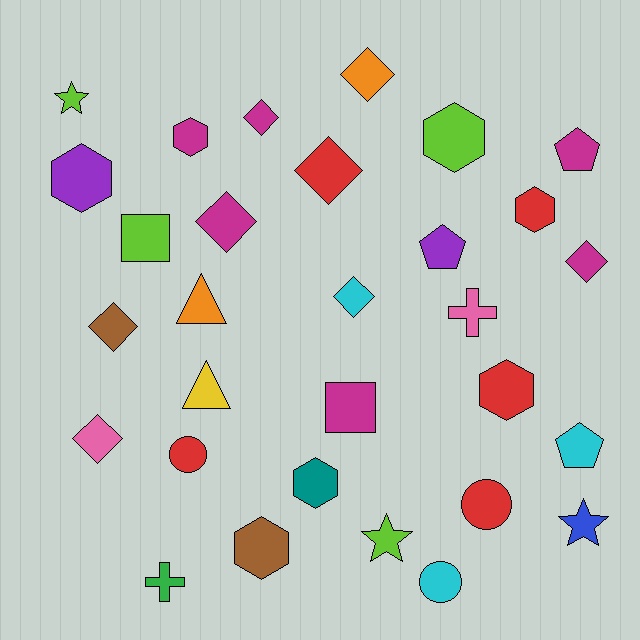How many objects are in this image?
There are 30 objects.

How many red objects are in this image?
There are 5 red objects.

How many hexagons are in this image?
There are 7 hexagons.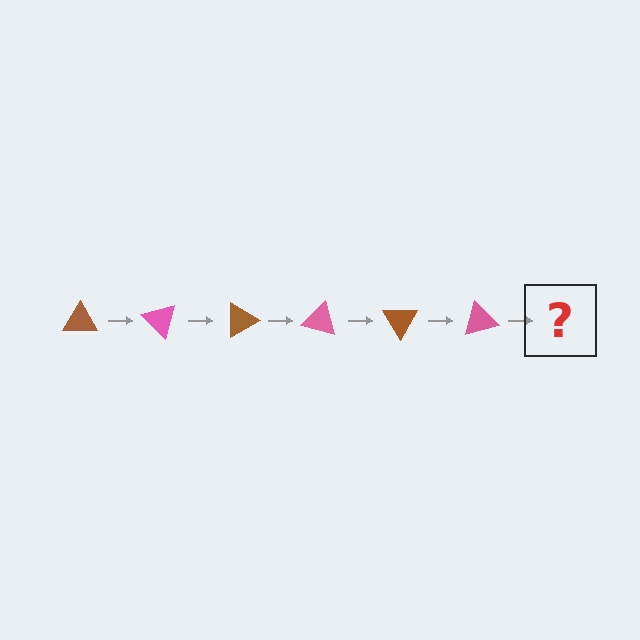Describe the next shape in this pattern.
It should be a brown triangle, rotated 270 degrees from the start.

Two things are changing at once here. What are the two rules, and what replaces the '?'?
The two rules are that it rotates 45 degrees each step and the color cycles through brown and pink. The '?' should be a brown triangle, rotated 270 degrees from the start.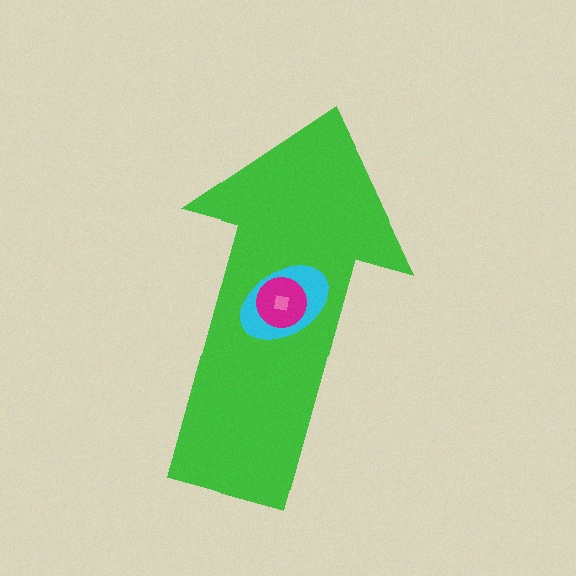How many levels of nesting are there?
4.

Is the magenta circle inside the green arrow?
Yes.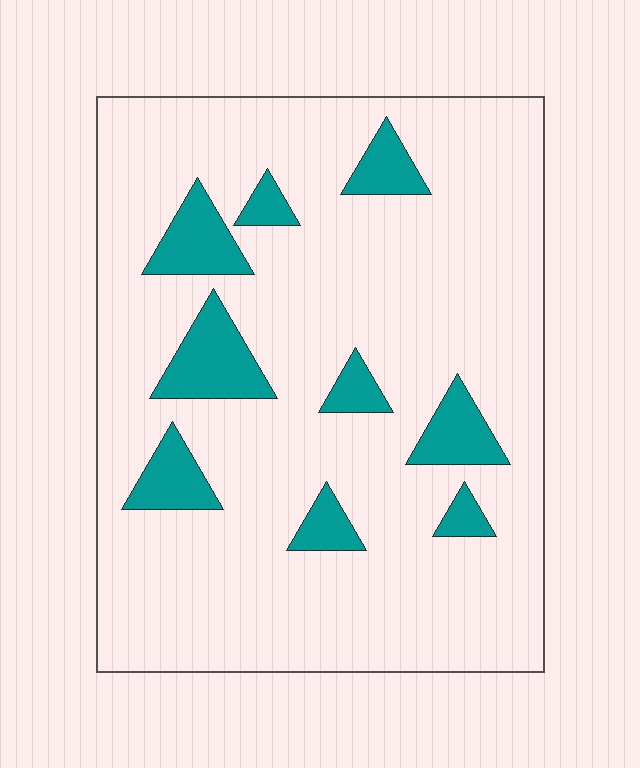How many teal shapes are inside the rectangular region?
9.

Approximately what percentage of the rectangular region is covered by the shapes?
Approximately 15%.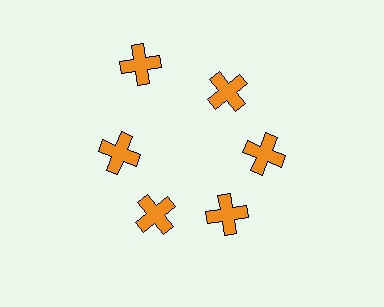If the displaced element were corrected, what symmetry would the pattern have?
It would have 6-fold rotational symmetry — the pattern would map onto itself every 60 degrees.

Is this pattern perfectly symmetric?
No. The 6 orange crosses are arranged in a ring, but one element near the 11 o'clock position is pushed outward from the center, breaking the 6-fold rotational symmetry.